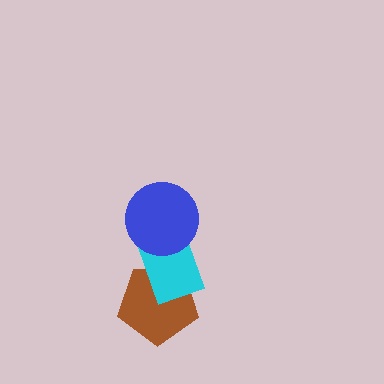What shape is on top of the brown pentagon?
The cyan rectangle is on top of the brown pentagon.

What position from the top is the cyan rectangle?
The cyan rectangle is 2nd from the top.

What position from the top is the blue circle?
The blue circle is 1st from the top.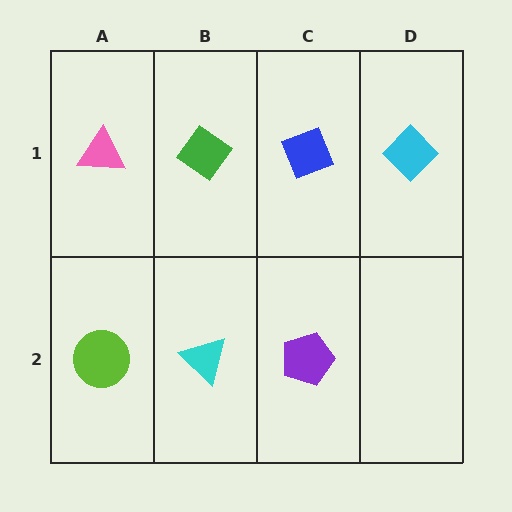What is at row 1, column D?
A cyan diamond.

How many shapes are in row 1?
4 shapes.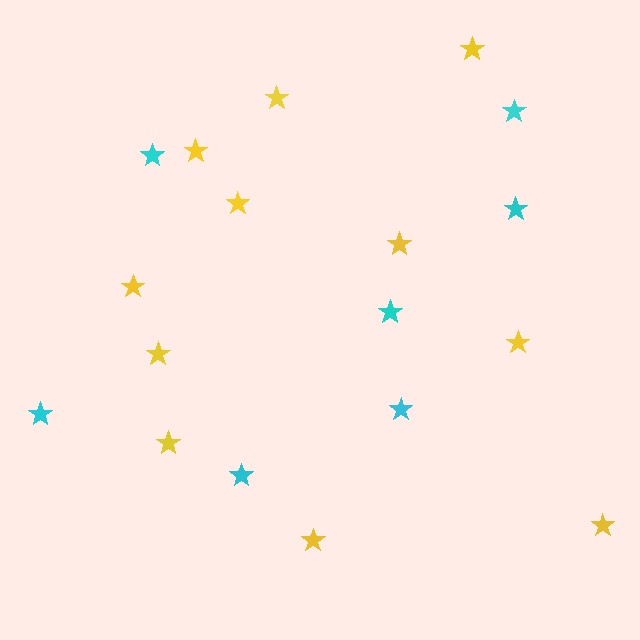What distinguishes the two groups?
There are 2 groups: one group of yellow stars (11) and one group of cyan stars (7).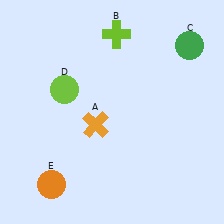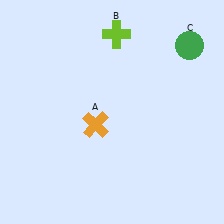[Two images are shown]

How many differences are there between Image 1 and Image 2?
There are 2 differences between the two images.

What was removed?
The orange circle (E), the lime circle (D) were removed in Image 2.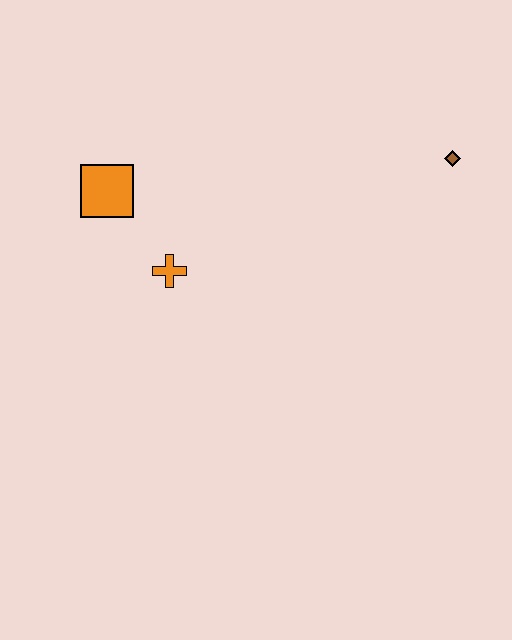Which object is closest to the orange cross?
The orange square is closest to the orange cross.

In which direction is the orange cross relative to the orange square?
The orange cross is below the orange square.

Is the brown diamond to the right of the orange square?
Yes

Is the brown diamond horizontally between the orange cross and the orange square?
No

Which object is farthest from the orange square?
The brown diamond is farthest from the orange square.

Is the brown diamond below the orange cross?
No